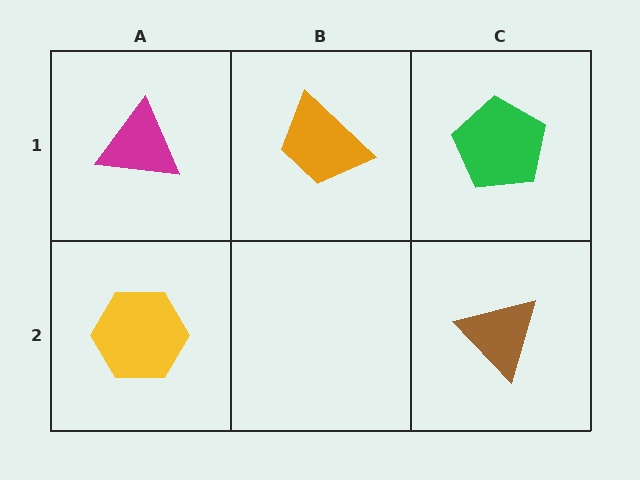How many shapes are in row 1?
3 shapes.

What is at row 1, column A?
A magenta triangle.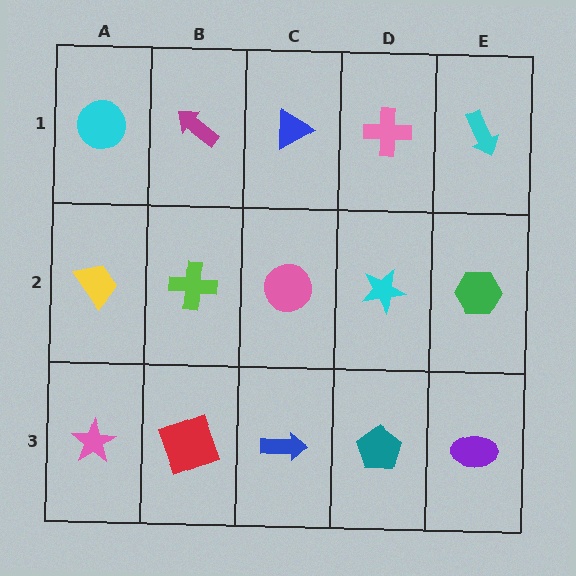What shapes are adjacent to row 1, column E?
A green hexagon (row 2, column E), a pink cross (row 1, column D).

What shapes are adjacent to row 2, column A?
A cyan circle (row 1, column A), a pink star (row 3, column A), a lime cross (row 2, column B).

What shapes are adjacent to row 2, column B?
A magenta arrow (row 1, column B), a red square (row 3, column B), a yellow trapezoid (row 2, column A), a pink circle (row 2, column C).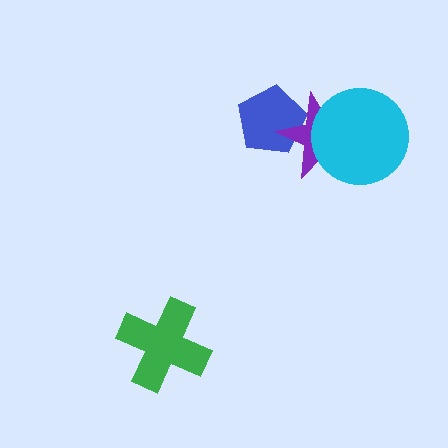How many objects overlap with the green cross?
0 objects overlap with the green cross.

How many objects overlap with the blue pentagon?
1 object overlaps with the blue pentagon.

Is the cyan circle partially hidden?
No, no other shape covers it.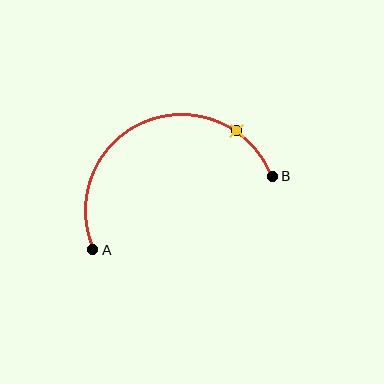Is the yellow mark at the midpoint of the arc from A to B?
No. The yellow mark lies on the arc but is closer to endpoint B. The arc midpoint would be at the point on the curve equidistant along the arc from both A and B.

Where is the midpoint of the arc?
The arc midpoint is the point on the curve farthest from the straight line joining A and B. It sits above that line.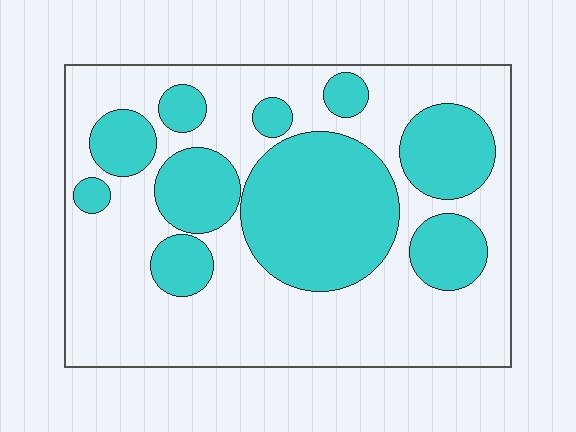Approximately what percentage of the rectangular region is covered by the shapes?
Approximately 40%.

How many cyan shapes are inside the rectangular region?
10.